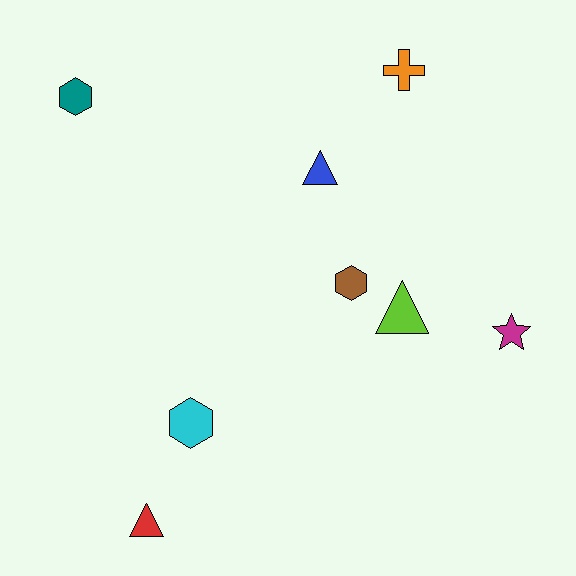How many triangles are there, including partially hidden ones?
There are 3 triangles.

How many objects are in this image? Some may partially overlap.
There are 8 objects.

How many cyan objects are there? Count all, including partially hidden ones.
There is 1 cyan object.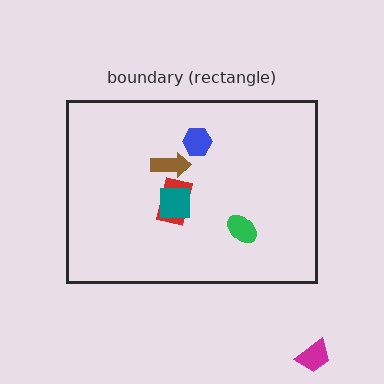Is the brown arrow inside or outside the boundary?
Inside.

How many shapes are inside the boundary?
5 inside, 1 outside.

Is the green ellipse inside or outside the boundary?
Inside.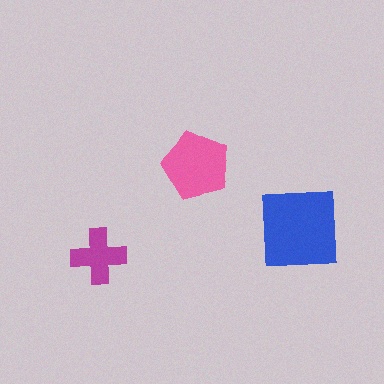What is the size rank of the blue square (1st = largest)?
1st.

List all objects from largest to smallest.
The blue square, the pink pentagon, the magenta cross.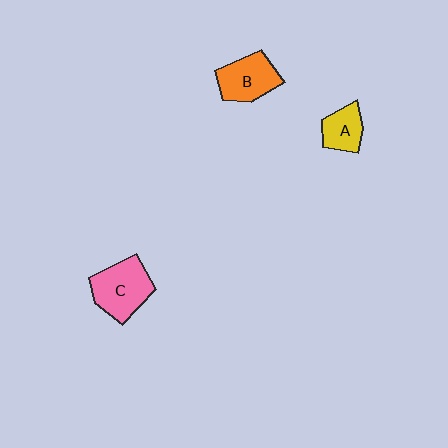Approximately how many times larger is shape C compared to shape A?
Approximately 1.7 times.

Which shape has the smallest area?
Shape A (yellow).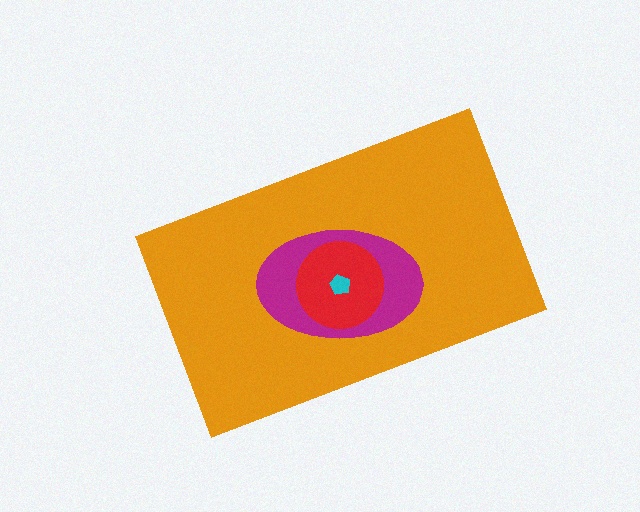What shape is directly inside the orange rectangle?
The magenta ellipse.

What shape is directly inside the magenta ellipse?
The red circle.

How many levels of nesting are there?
4.